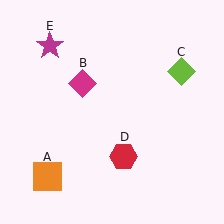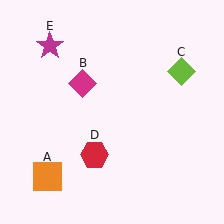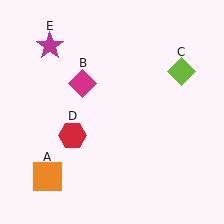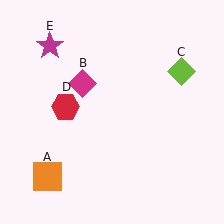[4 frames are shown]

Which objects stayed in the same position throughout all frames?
Orange square (object A) and magenta diamond (object B) and lime diamond (object C) and magenta star (object E) remained stationary.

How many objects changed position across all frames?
1 object changed position: red hexagon (object D).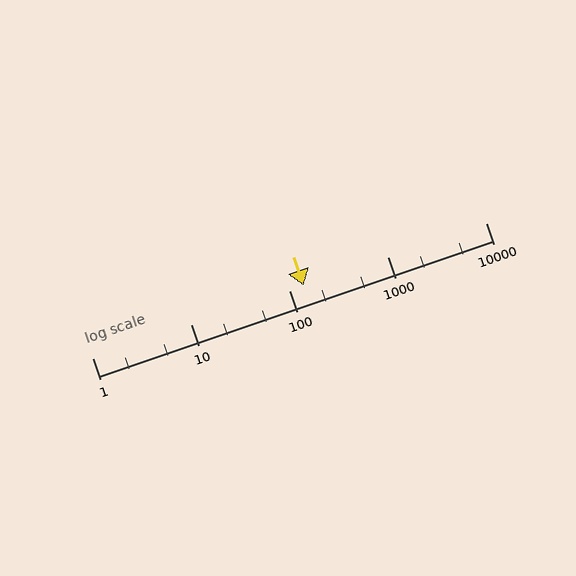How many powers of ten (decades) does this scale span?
The scale spans 4 decades, from 1 to 10000.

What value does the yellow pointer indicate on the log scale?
The pointer indicates approximately 140.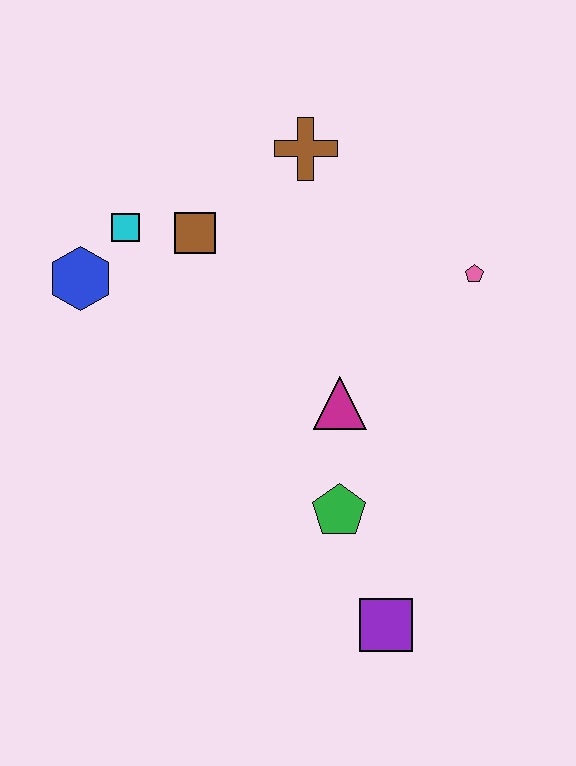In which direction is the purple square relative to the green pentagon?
The purple square is below the green pentagon.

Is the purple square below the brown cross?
Yes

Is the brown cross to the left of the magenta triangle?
Yes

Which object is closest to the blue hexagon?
The cyan square is closest to the blue hexagon.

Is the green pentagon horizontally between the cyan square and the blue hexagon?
No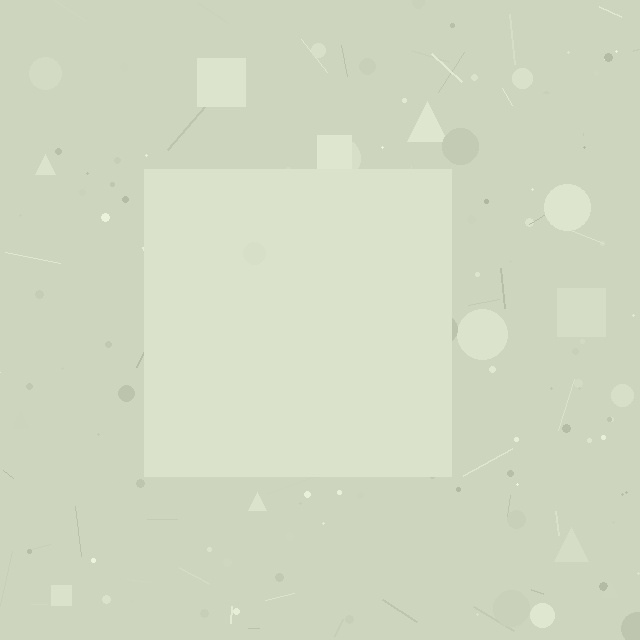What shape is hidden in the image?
A square is hidden in the image.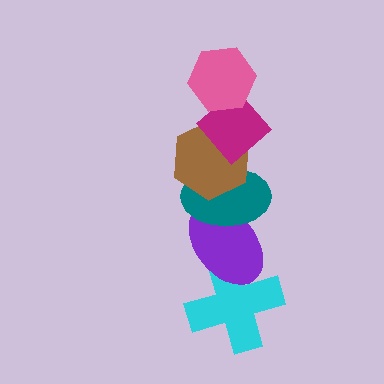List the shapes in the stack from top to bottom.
From top to bottom: the pink hexagon, the magenta diamond, the brown hexagon, the teal ellipse, the purple ellipse, the cyan cross.